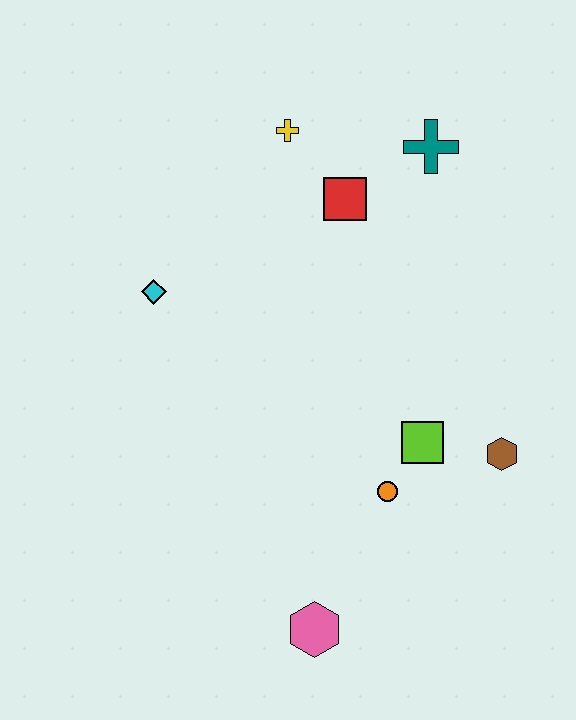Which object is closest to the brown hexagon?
The lime square is closest to the brown hexagon.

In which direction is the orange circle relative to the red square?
The orange circle is below the red square.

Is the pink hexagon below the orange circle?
Yes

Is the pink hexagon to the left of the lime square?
Yes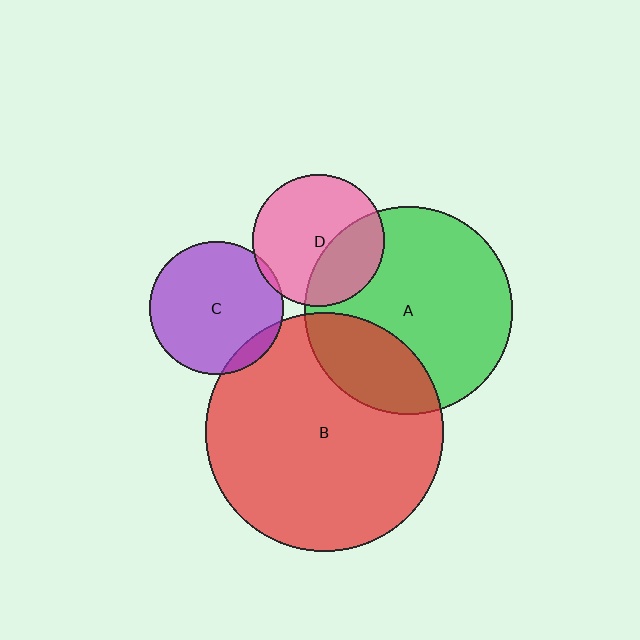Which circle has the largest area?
Circle B (red).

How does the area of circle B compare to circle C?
Approximately 3.2 times.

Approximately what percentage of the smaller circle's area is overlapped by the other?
Approximately 5%.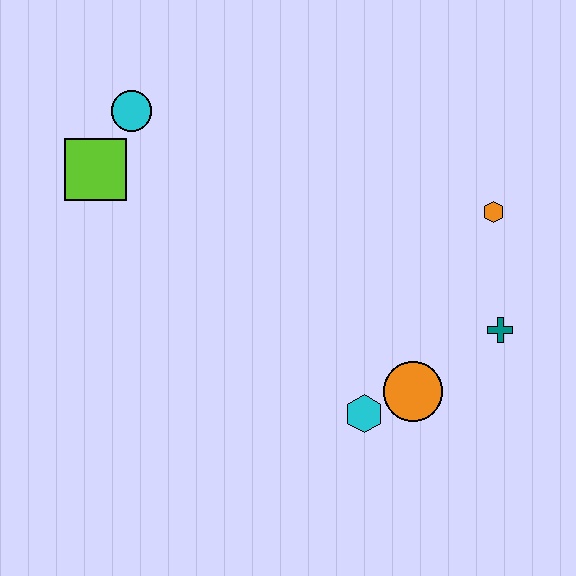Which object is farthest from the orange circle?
The cyan circle is farthest from the orange circle.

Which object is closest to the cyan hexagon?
The orange circle is closest to the cyan hexagon.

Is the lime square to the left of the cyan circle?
Yes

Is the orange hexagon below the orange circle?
No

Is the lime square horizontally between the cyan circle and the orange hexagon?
No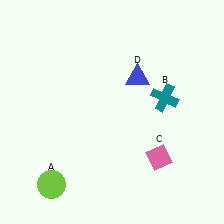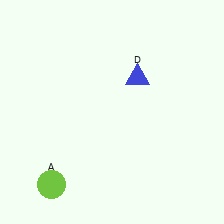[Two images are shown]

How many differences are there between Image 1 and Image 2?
There are 2 differences between the two images.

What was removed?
The teal cross (B), the pink diamond (C) were removed in Image 2.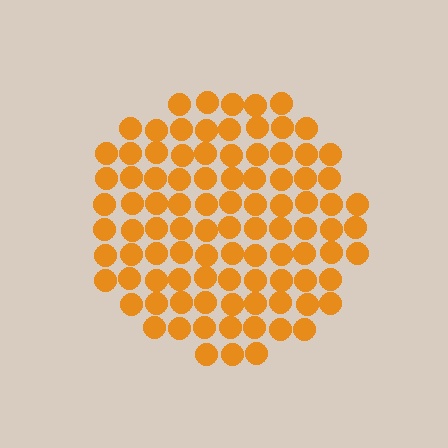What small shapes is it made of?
It is made of small circles.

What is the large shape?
The large shape is a circle.